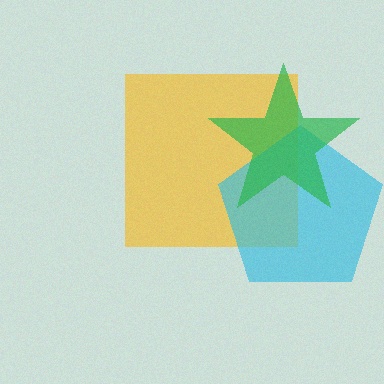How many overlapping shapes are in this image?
There are 3 overlapping shapes in the image.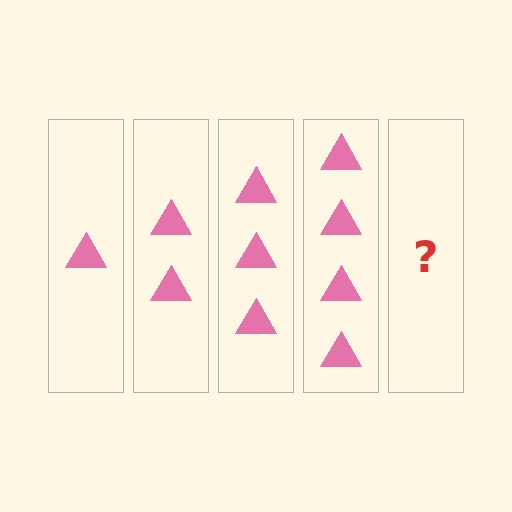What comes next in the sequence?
The next element should be 5 triangles.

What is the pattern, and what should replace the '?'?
The pattern is that each step adds one more triangle. The '?' should be 5 triangles.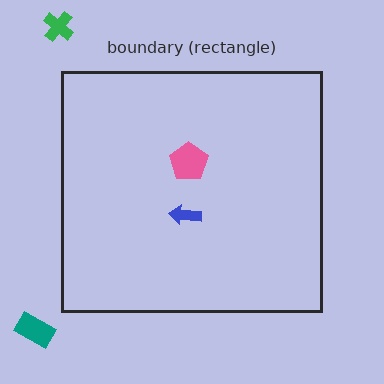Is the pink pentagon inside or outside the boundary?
Inside.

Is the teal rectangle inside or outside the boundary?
Outside.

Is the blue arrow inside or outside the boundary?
Inside.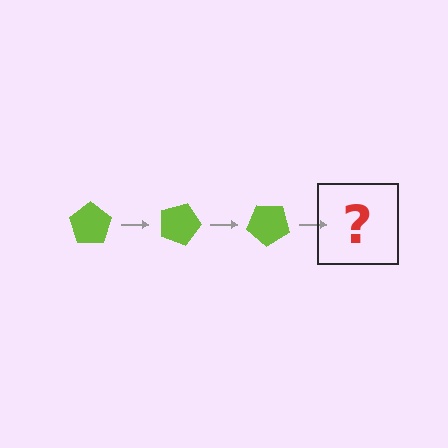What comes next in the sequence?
The next element should be a lime pentagon rotated 60 degrees.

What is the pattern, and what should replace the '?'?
The pattern is that the pentagon rotates 20 degrees each step. The '?' should be a lime pentagon rotated 60 degrees.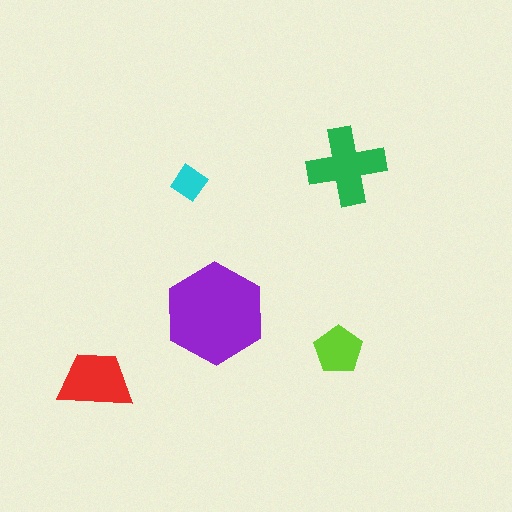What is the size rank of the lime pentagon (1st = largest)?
4th.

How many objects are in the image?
There are 5 objects in the image.